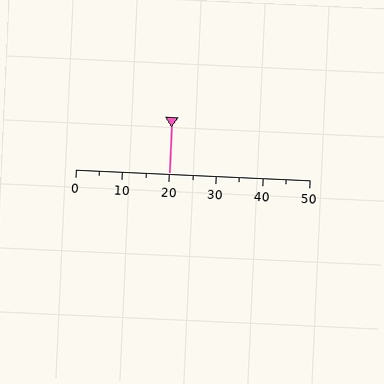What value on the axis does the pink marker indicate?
The marker indicates approximately 20.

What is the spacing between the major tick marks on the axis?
The major ticks are spaced 10 apart.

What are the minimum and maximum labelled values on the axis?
The axis runs from 0 to 50.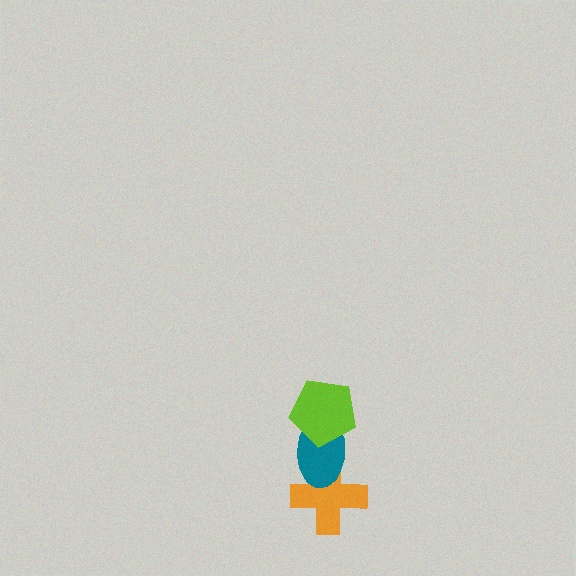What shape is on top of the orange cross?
The teal ellipse is on top of the orange cross.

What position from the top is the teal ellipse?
The teal ellipse is 2nd from the top.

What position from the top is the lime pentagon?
The lime pentagon is 1st from the top.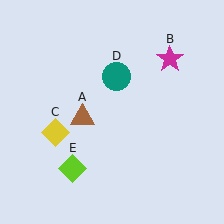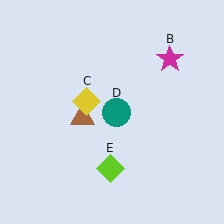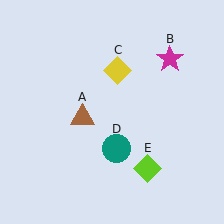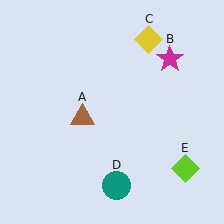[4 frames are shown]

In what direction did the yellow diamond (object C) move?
The yellow diamond (object C) moved up and to the right.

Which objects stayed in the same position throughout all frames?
Brown triangle (object A) and magenta star (object B) remained stationary.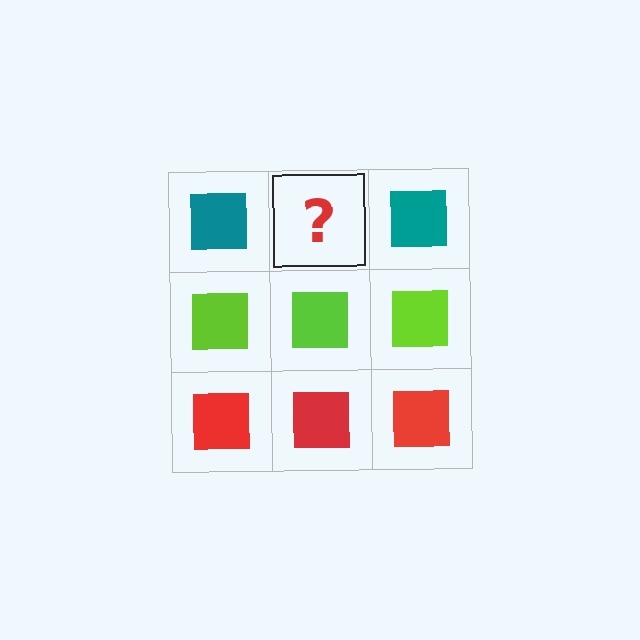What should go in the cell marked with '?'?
The missing cell should contain a teal square.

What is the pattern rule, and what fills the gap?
The rule is that each row has a consistent color. The gap should be filled with a teal square.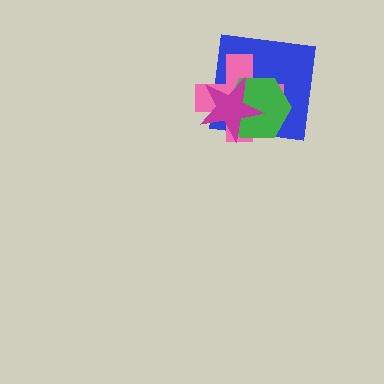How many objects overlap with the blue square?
3 objects overlap with the blue square.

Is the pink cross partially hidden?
Yes, it is partially covered by another shape.